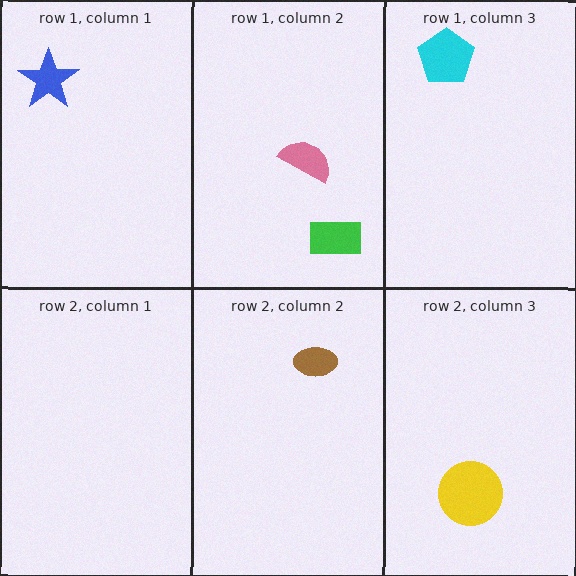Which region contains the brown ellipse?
The row 2, column 2 region.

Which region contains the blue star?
The row 1, column 1 region.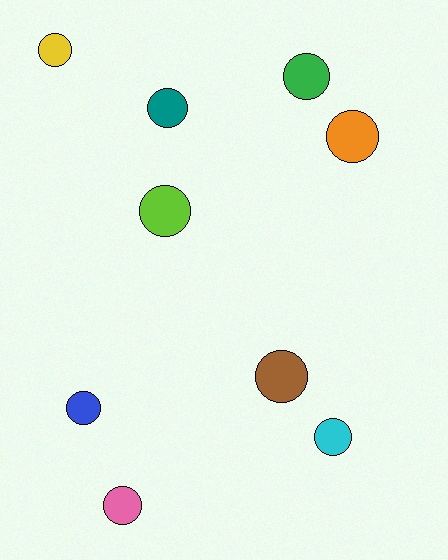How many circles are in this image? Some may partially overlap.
There are 9 circles.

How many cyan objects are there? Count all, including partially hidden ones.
There is 1 cyan object.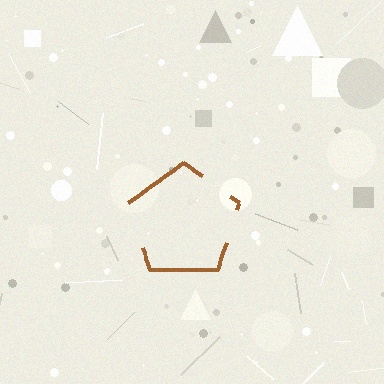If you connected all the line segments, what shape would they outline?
They would outline a pentagon.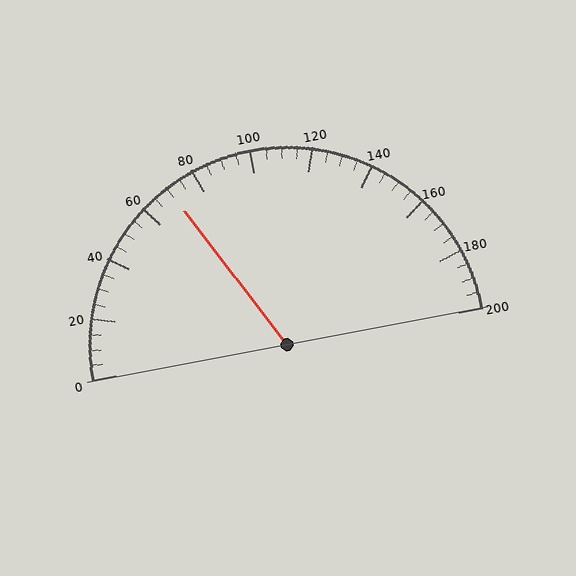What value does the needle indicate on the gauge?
The needle indicates approximately 70.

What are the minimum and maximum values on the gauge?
The gauge ranges from 0 to 200.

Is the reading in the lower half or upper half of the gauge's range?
The reading is in the lower half of the range (0 to 200).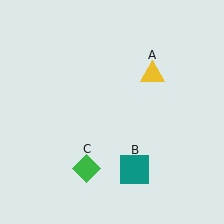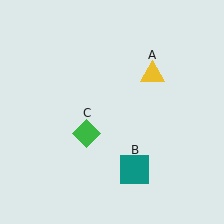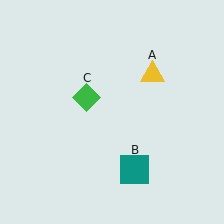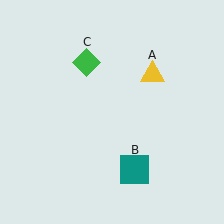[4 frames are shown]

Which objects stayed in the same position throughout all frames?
Yellow triangle (object A) and teal square (object B) remained stationary.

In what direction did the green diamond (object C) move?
The green diamond (object C) moved up.